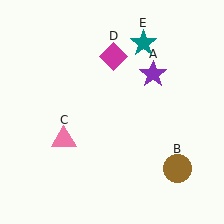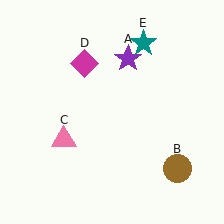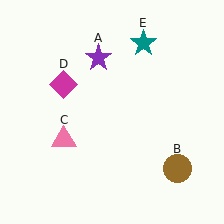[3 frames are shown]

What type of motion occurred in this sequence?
The purple star (object A), magenta diamond (object D) rotated counterclockwise around the center of the scene.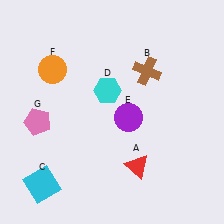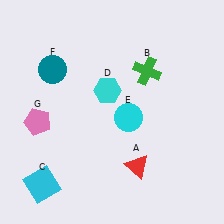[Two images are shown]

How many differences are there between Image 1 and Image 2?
There are 3 differences between the two images.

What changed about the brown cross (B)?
In Image 1, B is brown. In Image 2, it changed to green.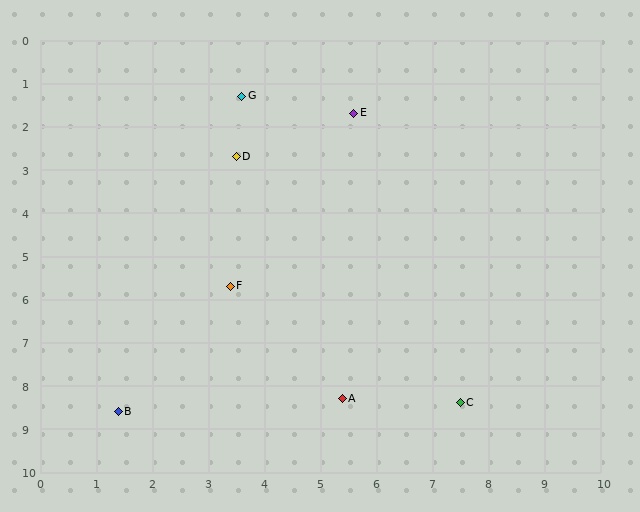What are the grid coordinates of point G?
Point G is at approximately (3.6, 1.3).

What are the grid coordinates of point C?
Point C is at approximately (7.5, 8.4).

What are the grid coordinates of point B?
Point B is at approximately (1.4, 8.6).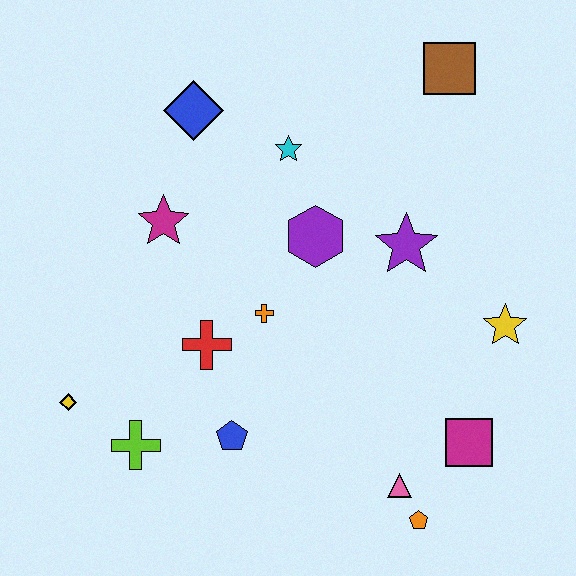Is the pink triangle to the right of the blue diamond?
Yes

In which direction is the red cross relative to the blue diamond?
The red cross is below the blue diamond.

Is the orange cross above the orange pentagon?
Yes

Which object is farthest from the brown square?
The yellow diamond is farthest from the brown square.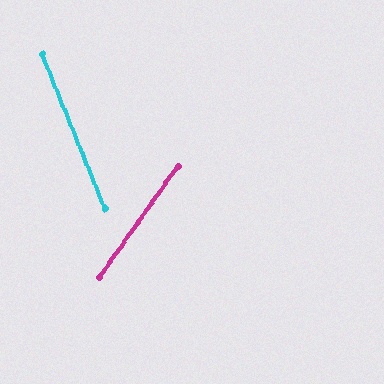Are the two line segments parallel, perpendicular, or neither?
Neither parallel nor perpendicular — they differ by about 57°.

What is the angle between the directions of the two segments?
Approximately 57 degrees.